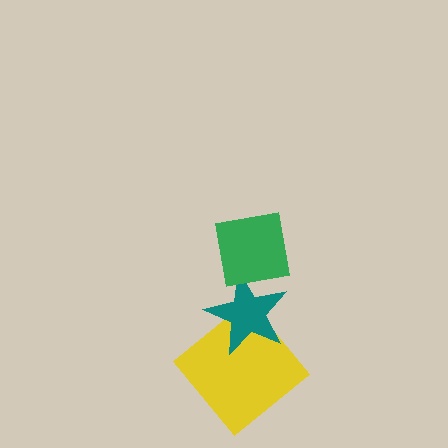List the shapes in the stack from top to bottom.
From top to bottom: the green square, the teal star, the yellow diamond.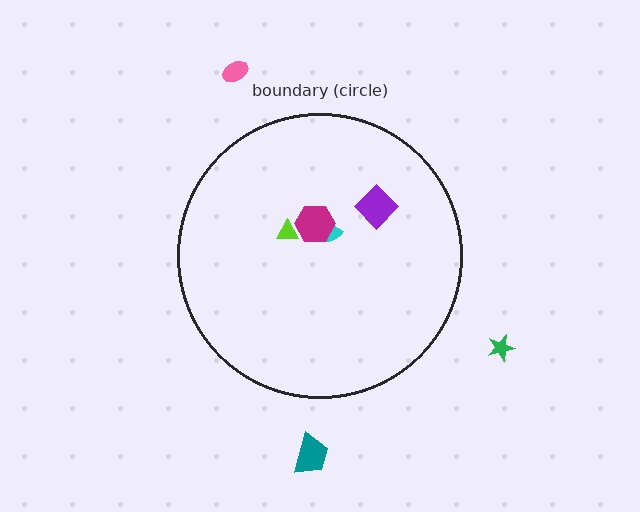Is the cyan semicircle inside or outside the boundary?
Inside.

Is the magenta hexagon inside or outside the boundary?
Inside.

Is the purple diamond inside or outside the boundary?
Inside.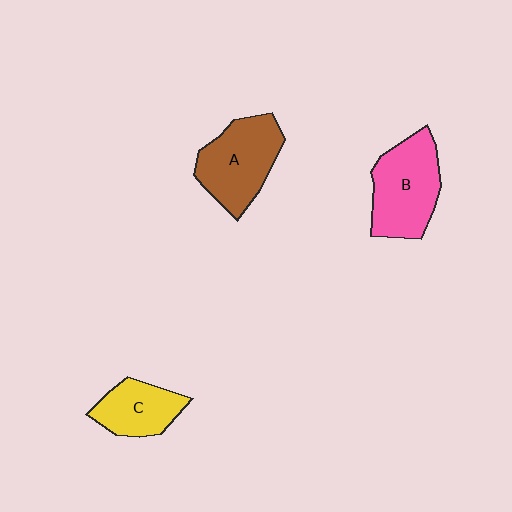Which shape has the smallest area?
Shape C (yellow).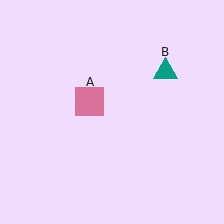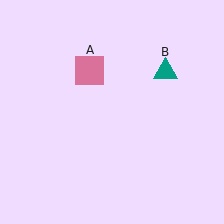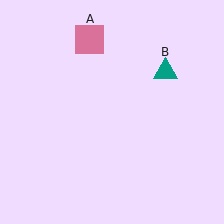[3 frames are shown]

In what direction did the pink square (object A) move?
The pink square (object A) moved up.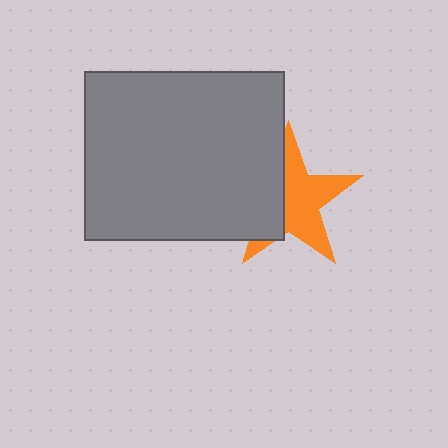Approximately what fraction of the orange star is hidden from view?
Roughly 41% of the orange star is hidden behind the gray rectangle.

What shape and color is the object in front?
The object in front is a gray rectangle.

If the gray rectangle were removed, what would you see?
You would see the complete orange star.